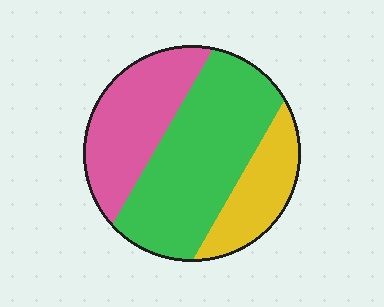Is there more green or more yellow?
Green.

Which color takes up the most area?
Green, at roughly 50%.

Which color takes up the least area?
Yellow, at roughly 20%.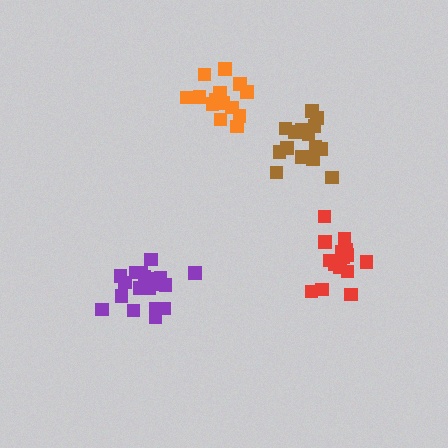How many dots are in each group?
Group 1: 16 dots, Group 2: 15 dots, Group 3: 14 dots, Group 4: 19 dots (64 total).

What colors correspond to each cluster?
The clusters are colored: red, brown, orange, purple.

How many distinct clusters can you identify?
There are 4 distinct clusters.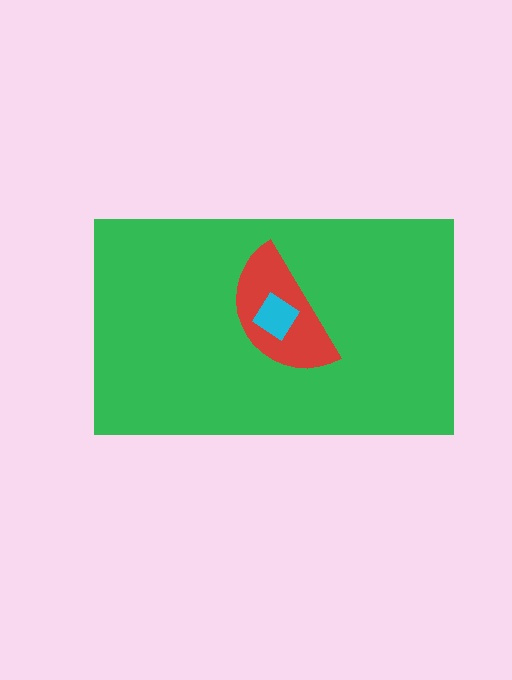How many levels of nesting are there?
3.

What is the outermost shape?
The green rectangle.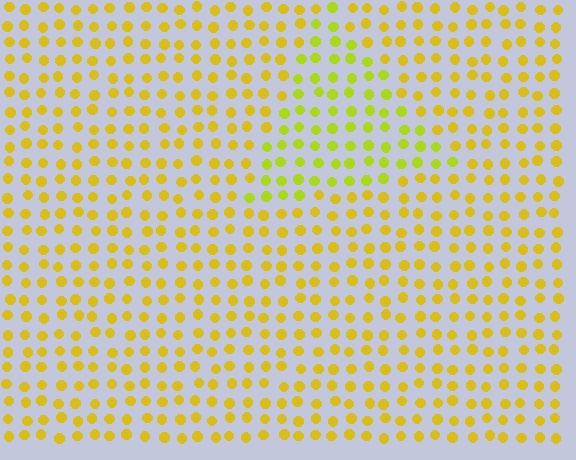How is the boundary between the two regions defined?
The boundary is defined purely by a slight shift in hue (about 24 degrees). Spacing, size, and orientation are identical on both sides.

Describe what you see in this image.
The image is filled with small yellow elements in a uniform arrangement. A triangle-shaped region is visible where the elements are tinted to a slightly different hue, forming a subtle color boundary.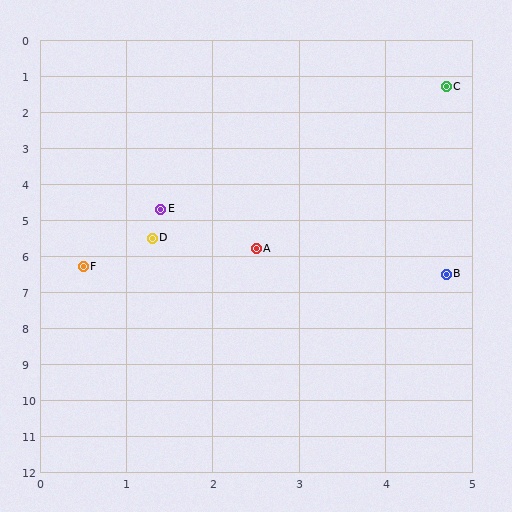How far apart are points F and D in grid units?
Points F and D are about 1.1 grid units apart.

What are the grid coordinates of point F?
Point F is at approximately (0.5, 6.3).